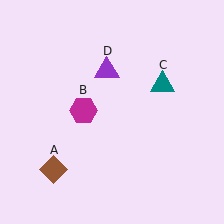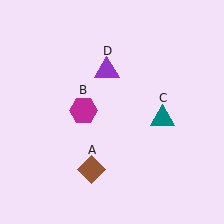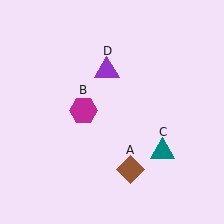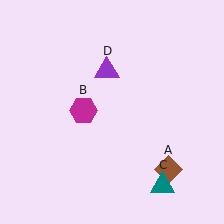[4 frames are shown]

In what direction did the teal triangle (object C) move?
The teal triangle (object C) moved down.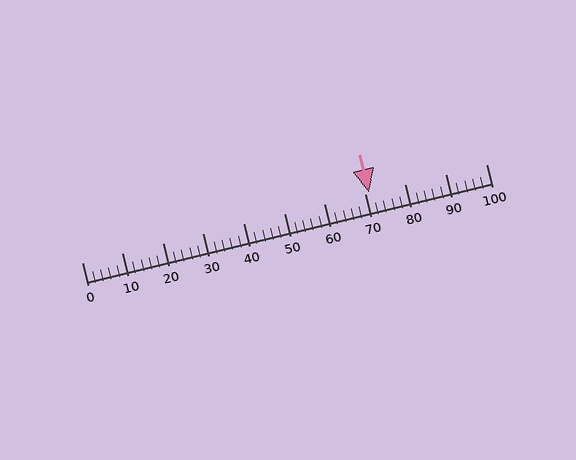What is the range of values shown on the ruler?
The ruler shows values from 0 to 100.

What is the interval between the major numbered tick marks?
The major tick marks are spaced 10 units apart.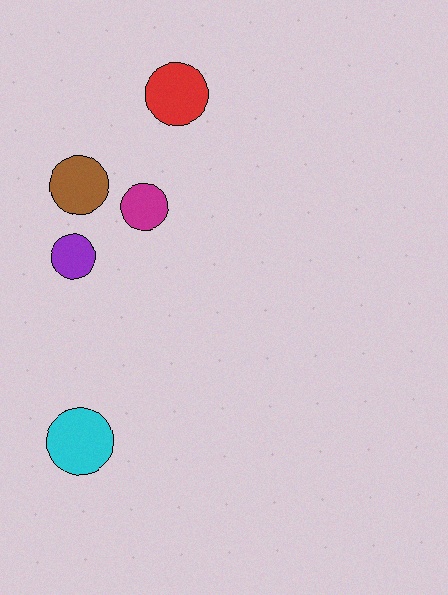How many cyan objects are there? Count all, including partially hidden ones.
There is 1 cyan object.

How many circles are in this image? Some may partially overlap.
There are 5 circles.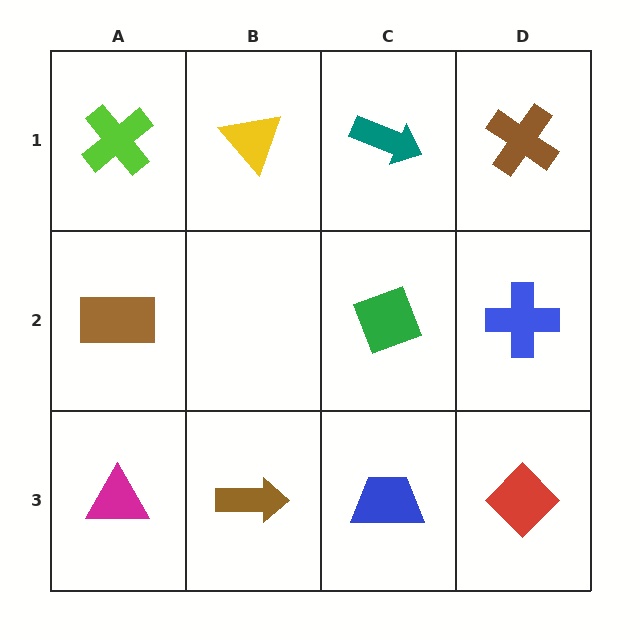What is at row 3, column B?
A brown arrow.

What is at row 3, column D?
A red diamond.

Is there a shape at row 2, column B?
No, that cell is empty.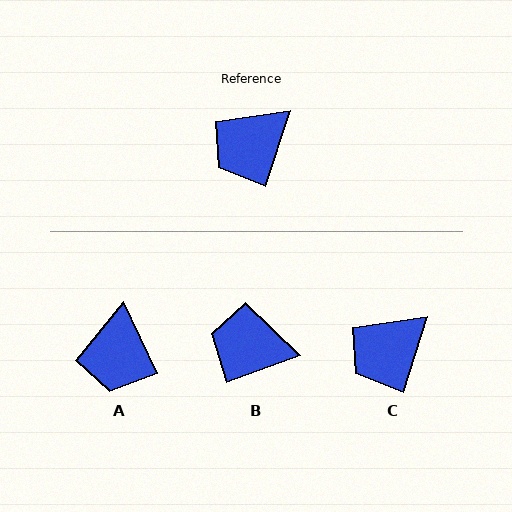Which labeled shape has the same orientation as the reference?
C.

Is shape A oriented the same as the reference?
No, it is off by about 43 degrees.